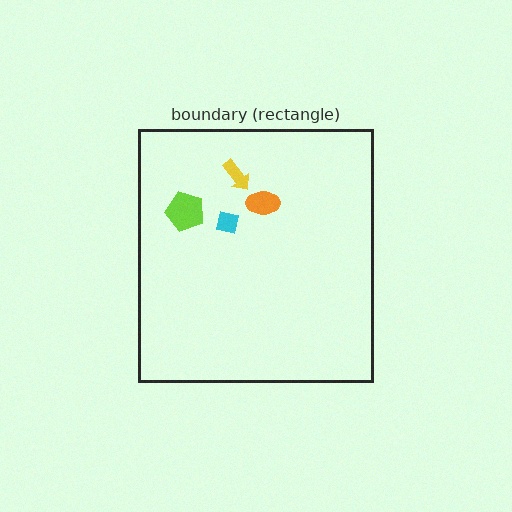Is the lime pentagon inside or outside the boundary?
Inside.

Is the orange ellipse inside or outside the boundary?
Inside.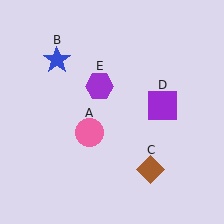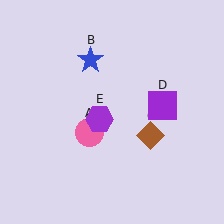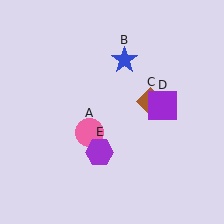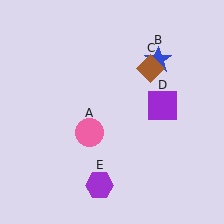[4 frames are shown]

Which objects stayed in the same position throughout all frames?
Pink circle (object A) and purple square (object D) remained stationary.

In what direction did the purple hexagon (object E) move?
The purple hexagon (object E) moved down.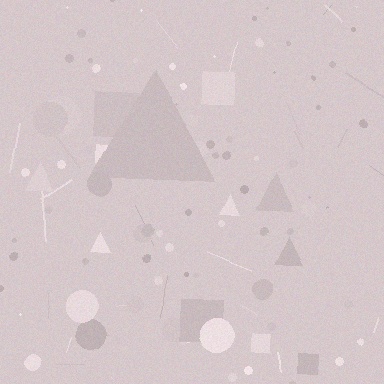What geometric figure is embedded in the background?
A triangle is embedded in the background.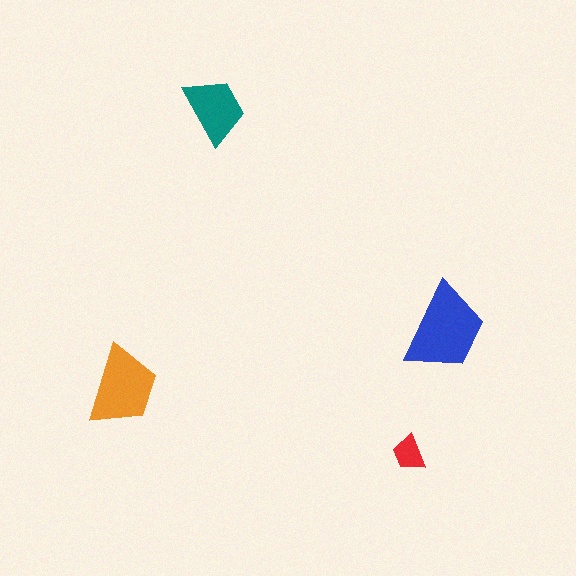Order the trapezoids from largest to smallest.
the blue one, the orange one, the teal one, the red one.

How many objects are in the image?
There are 4 objects in the image.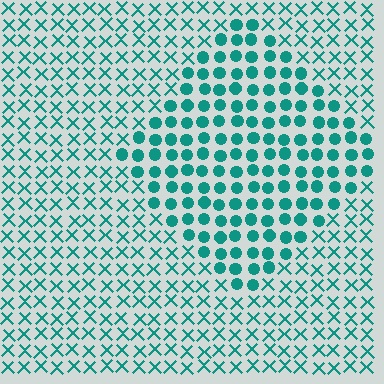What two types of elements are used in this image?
The image uses circles inside the diamond region and X marks outside it.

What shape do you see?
I see a diamond.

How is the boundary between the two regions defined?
The boundary is defined by a change in element shape: circles inside vs. X marks outside. All elements share the same color and spacing.